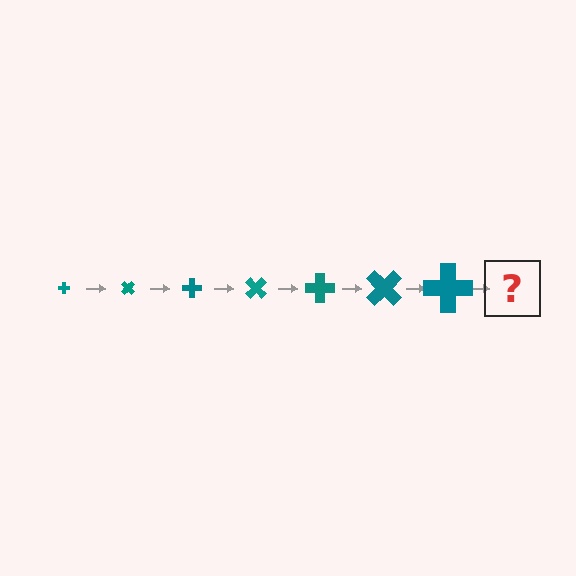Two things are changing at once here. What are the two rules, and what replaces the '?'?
The two rules are that the cross grows larger each step and it rotates 45 degrees each step. The '?' should be a cross, larger than the previous one and rotated 315 degrees from the start.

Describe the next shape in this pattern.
It should be a cross, larger than the previous one and rotated 315 degrees from the start.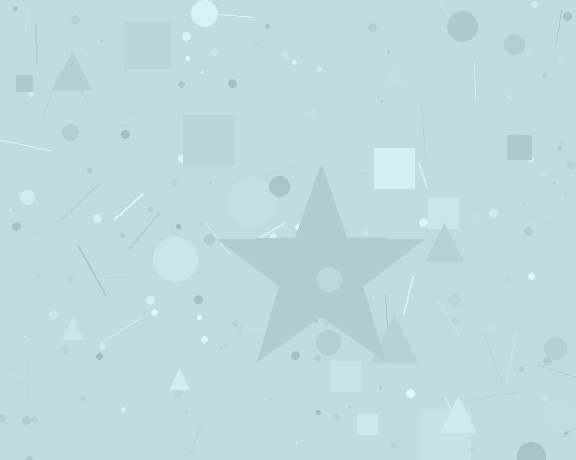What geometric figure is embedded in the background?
A star is embedded in the background.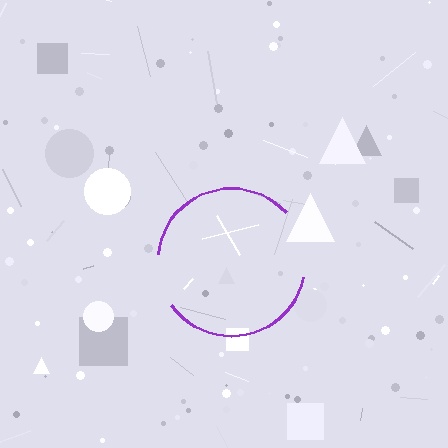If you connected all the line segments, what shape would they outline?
They would outline a circle.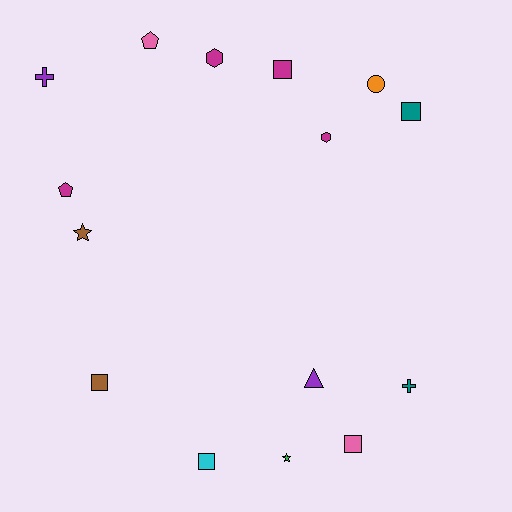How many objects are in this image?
There are 15 objects.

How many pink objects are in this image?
There are 2 pink objects.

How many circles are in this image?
There is 1 circle.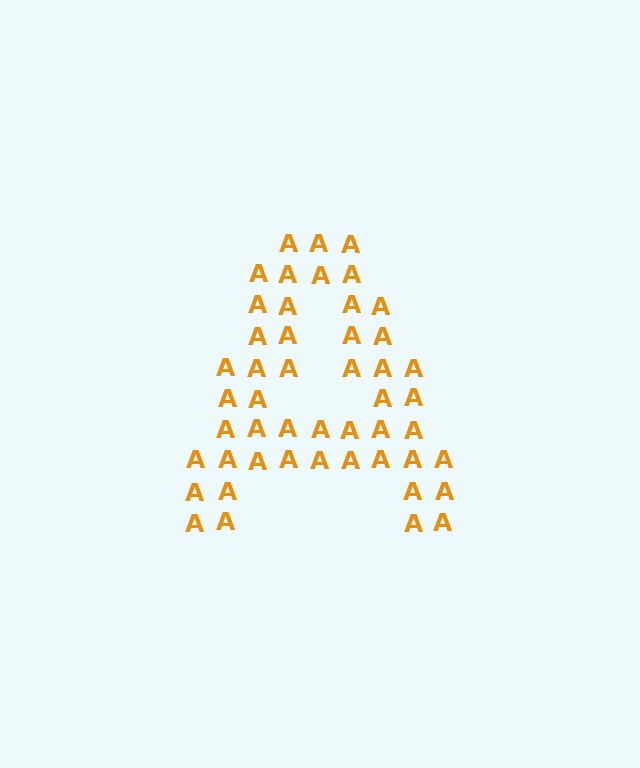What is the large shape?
The large shape is the letter A.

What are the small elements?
The small elements are letter A's.